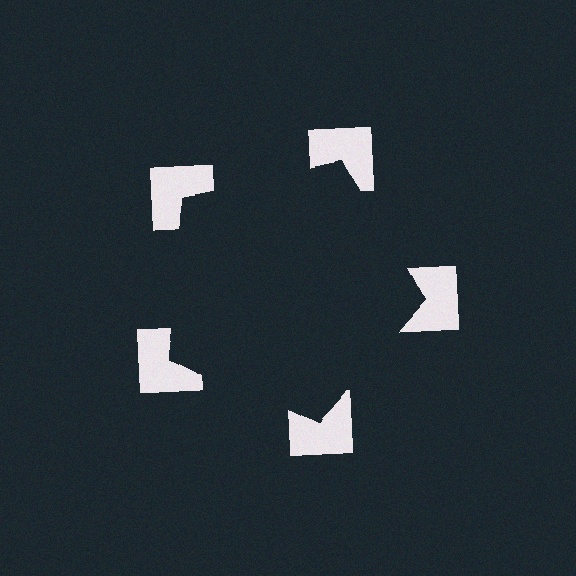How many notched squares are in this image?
There are 5 — one at each vertex of the illusory pentagon.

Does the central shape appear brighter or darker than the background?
It typically appears slightly darker than the background, even though no actual brightness change is drawn.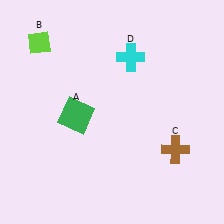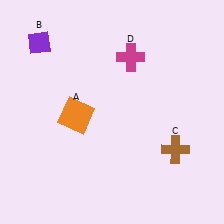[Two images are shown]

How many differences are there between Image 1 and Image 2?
There are 3 differences between the two images.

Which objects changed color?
A changed from green to orange. B changed from lime to purple. D changed from cyan to magenta.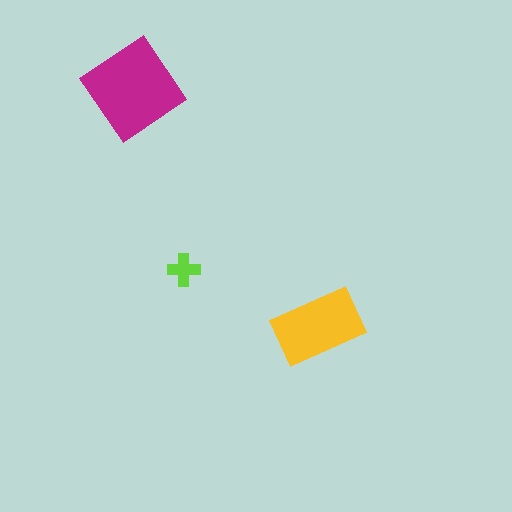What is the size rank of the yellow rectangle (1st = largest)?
2nd.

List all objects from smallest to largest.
The lime cross, the yellow rectangle, the magenta diamond.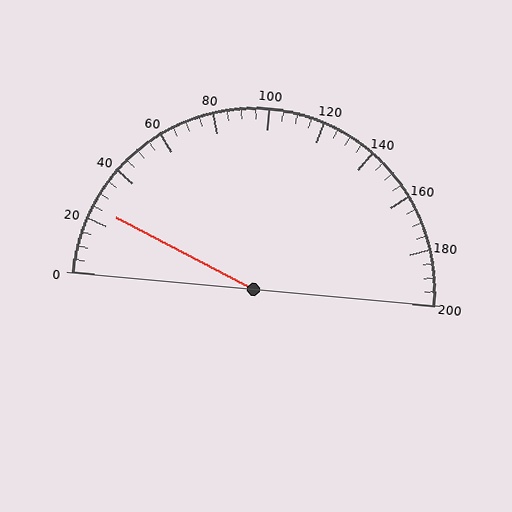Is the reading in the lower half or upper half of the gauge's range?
The reading is in the lower half of the range (0 to 200).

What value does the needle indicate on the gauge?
The needle indicates approximately 25.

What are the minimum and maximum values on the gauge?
The gauge ranges from 0 to 200.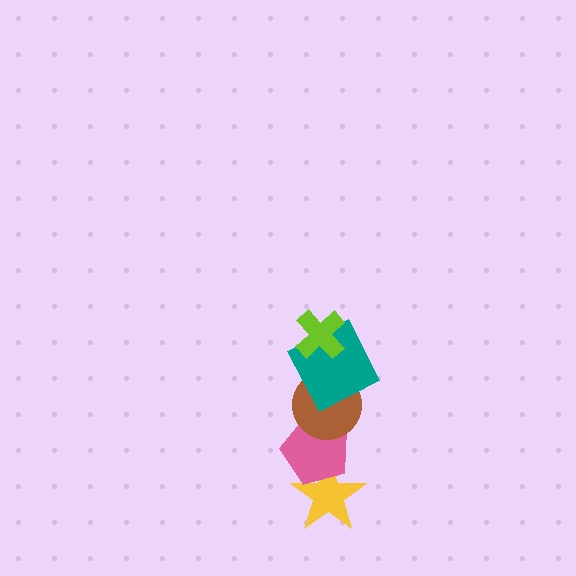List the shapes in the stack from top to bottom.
From top to bottom: the lime cross, the teal square, the brown circle, the pink pentagon, the yellow star.